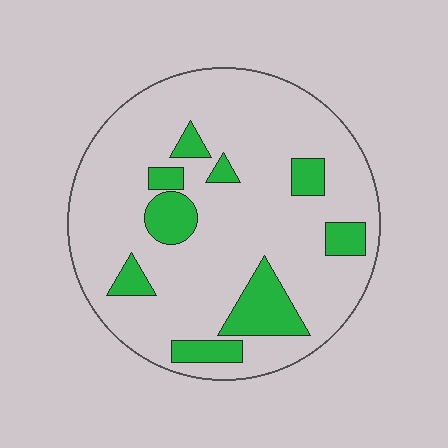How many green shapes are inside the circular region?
9.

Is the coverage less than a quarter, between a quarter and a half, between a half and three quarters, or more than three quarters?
Less than a quarter.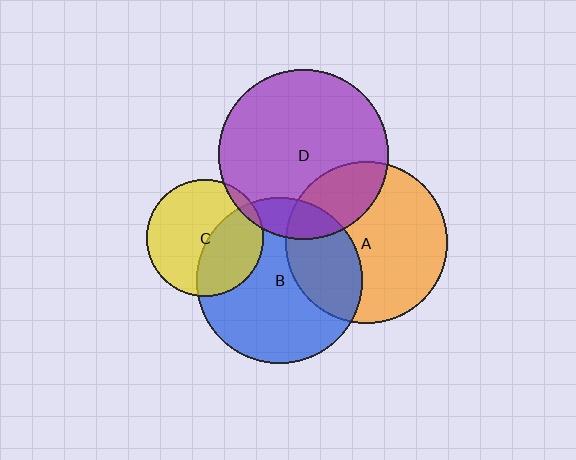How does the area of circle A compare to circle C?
Approximately 1.9 times.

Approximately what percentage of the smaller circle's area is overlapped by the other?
Approximately 5%.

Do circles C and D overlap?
Yes.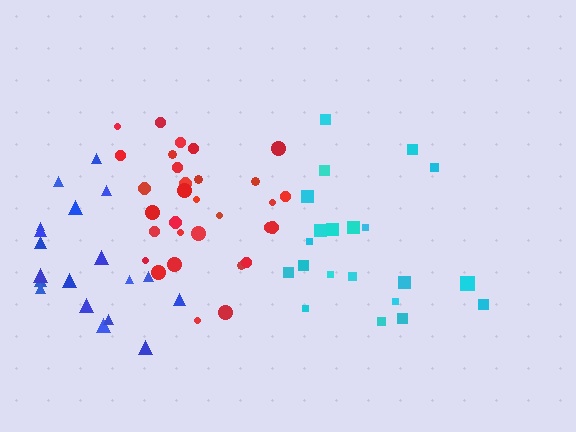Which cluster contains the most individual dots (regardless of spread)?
Red (31).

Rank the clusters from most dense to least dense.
red, cyan, blue.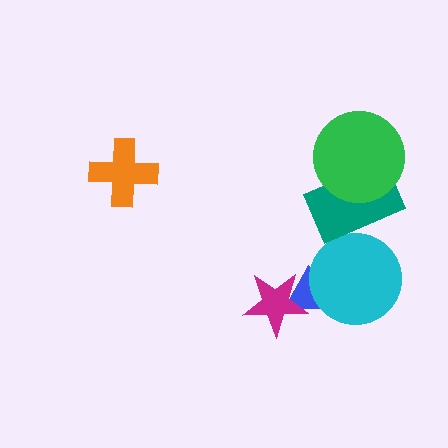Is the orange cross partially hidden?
No, no other shape covers it.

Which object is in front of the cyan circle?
The teal rectangle is in front of the cyan circle.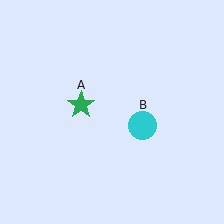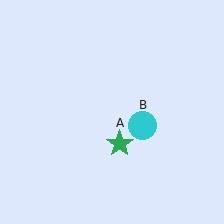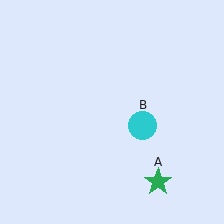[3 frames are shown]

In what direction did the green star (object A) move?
The green star (object A) moved down and to the right.